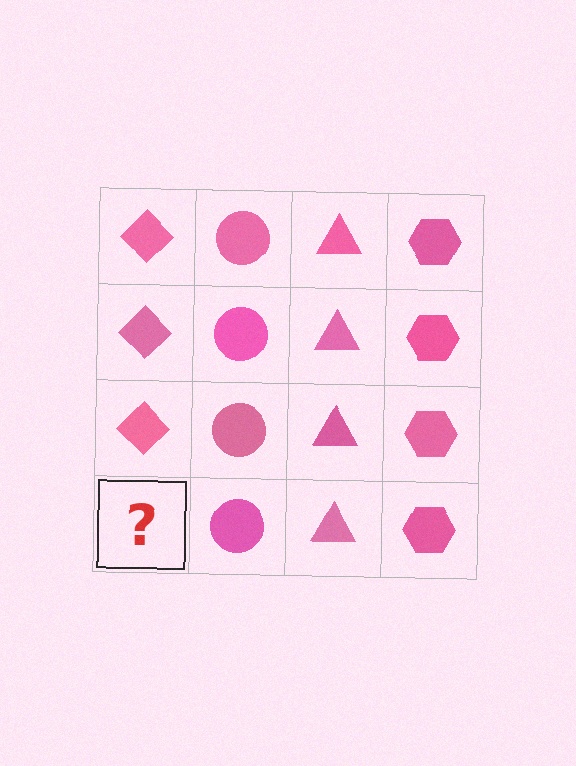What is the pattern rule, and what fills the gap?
The rule is that each column has a consistent shape. The gap should be filled with a pink diamond.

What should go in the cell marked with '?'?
The missing cell should contain a pink diamond.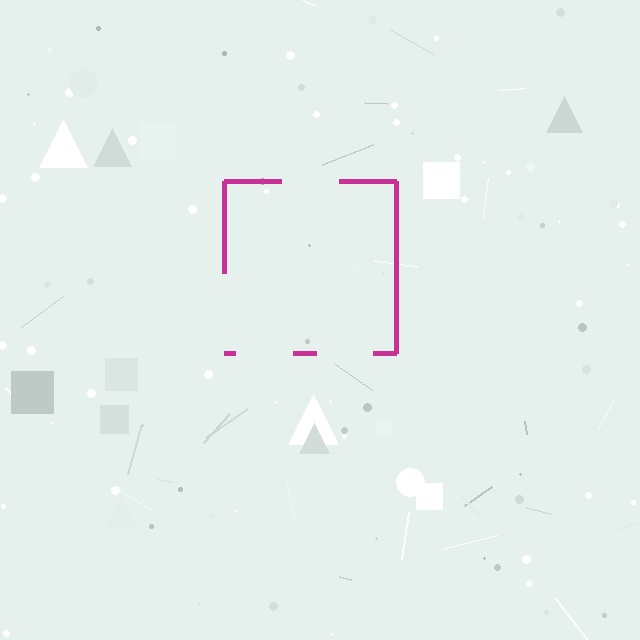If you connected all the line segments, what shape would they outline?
They would outline a square.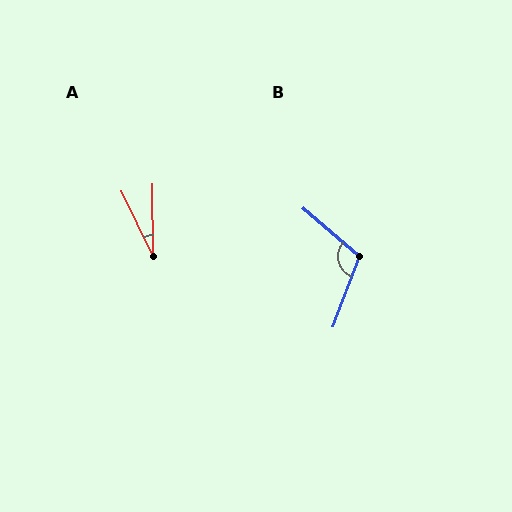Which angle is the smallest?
A, at approximately 25 degrees.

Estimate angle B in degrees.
Approximately 111 degrees.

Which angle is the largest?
B, at approximately 111 degrees.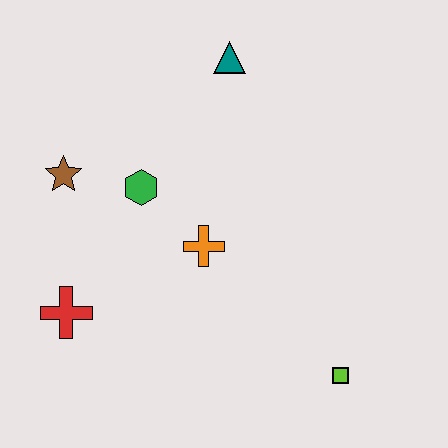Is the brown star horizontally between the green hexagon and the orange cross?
No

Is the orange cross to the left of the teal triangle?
Yes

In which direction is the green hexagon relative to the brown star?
The green hexagon is to the right of the brown star.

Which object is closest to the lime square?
The orange cross is closest to the lime square.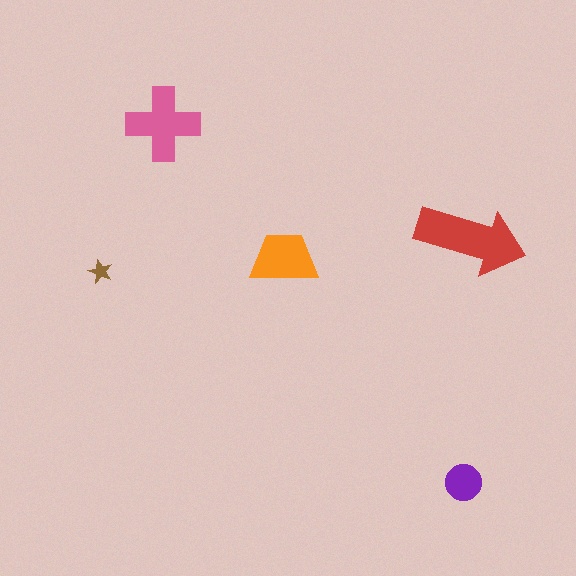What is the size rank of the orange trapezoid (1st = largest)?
3rd.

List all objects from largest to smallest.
The red arrow, the pink cross, the orange trapezoid, the purple circle, the brown star.